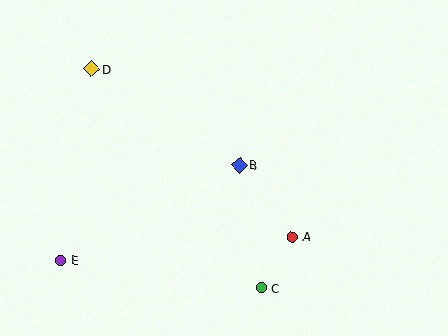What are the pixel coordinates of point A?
Point A is at (292, 237).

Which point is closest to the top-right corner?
Point B is closest to the top-right corner.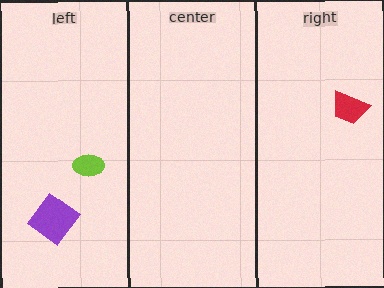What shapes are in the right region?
The red trapezoid.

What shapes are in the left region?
The lime ellipse, the purple diamond.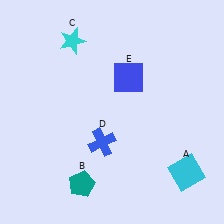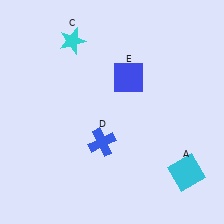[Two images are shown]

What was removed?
The teal pentagon (B) was removed in Image 2.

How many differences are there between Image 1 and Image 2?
There is 1 difference between the two images.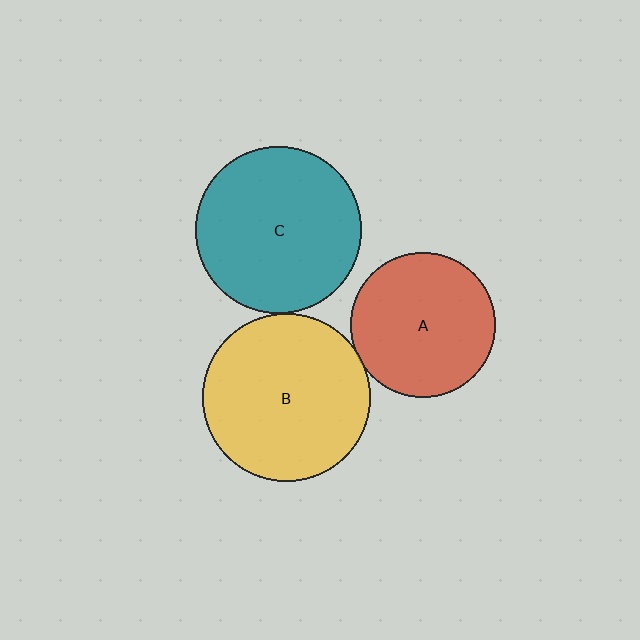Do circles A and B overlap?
Yes.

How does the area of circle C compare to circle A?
Approximately 1.3 times.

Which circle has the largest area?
Circle B (yellow).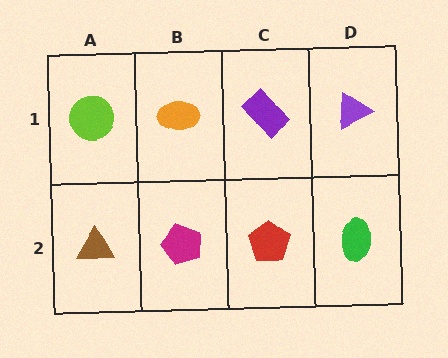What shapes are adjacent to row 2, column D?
A purple triangle (row 1, column D), a red pentagon (row 2, column C).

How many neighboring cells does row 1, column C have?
3.